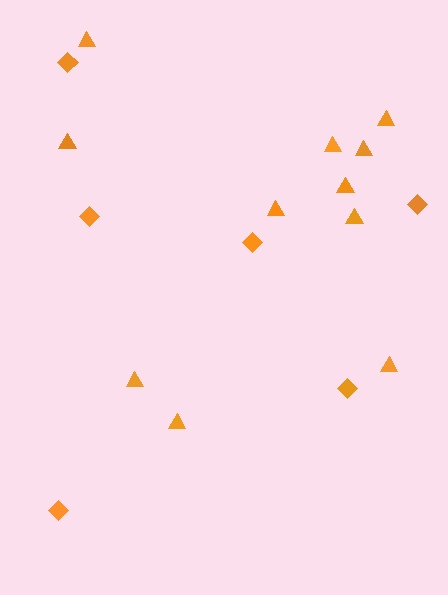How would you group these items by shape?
There are 2 groups: one group of diamonds (6) and one group of triangles (11).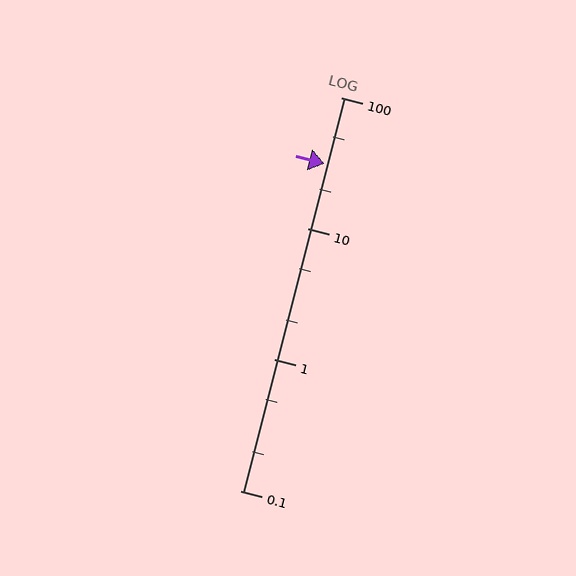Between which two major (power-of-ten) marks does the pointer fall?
The pointer is between 10 and 100.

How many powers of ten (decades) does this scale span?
The scale spans 3 decades, from 0.1 to 100.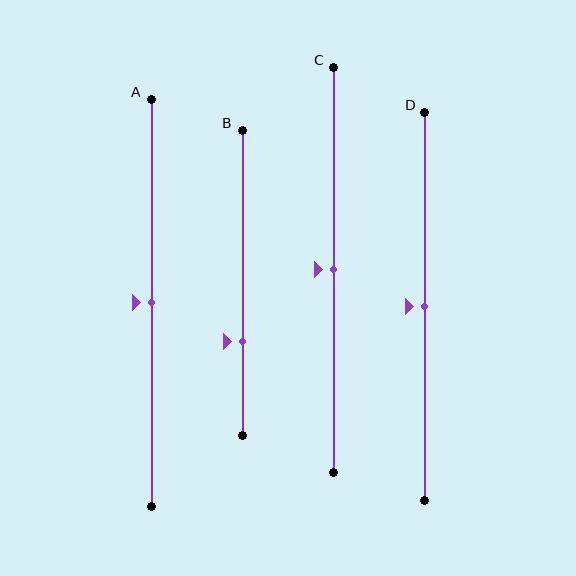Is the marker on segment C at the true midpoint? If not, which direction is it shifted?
Yes, the marker on segment C is at the true midpoint.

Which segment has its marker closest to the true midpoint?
Segment A has its marker closest to the true midpoint.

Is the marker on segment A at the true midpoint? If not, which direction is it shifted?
Yes, the marker on segment A is at the true midpoint.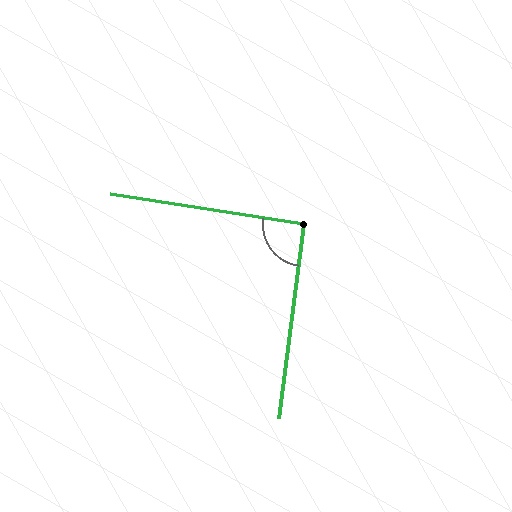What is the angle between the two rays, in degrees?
Approximately 91 degrees.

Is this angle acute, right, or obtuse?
It is approximately a right angle.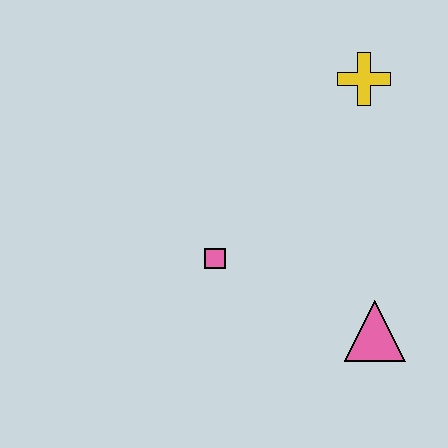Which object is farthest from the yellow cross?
The pink triangle is farthest from the yellow cross.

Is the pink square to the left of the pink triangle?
Yes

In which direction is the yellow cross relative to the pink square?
The yellow cross is above the pink square.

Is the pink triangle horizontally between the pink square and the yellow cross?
No